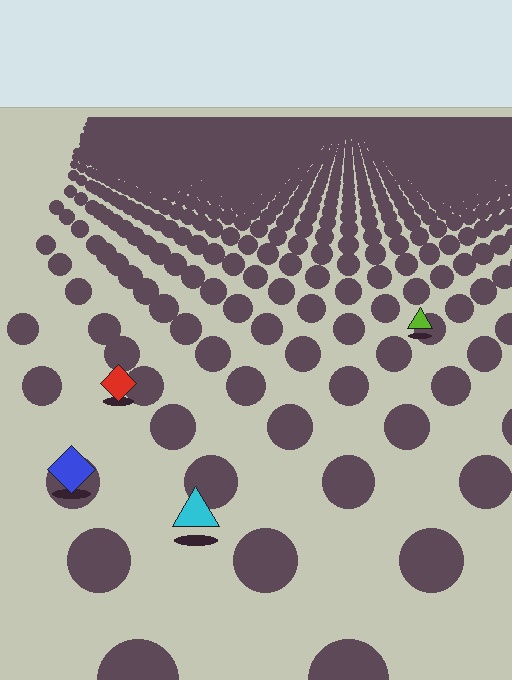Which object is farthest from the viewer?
The lime triangle is farthest from the viewer. It appears smaller and the ground texture around it is denser.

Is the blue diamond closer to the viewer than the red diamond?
Yes. The blue diamond is closer — you can tell from the texture gradient: the ground texture is coarser near it.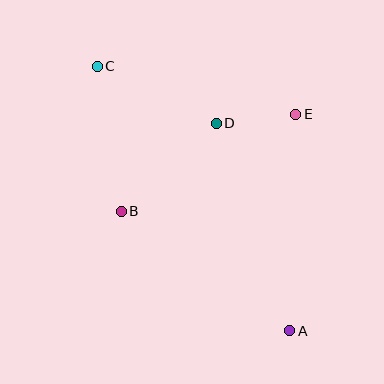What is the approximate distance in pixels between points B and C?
The distance between B and C is approximately 147 pixels.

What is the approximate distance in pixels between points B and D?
The distance between B and D is approximately 130 pixels.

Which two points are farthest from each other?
Points A and C are farthest from each other.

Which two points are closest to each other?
Points D and E are closest to each other.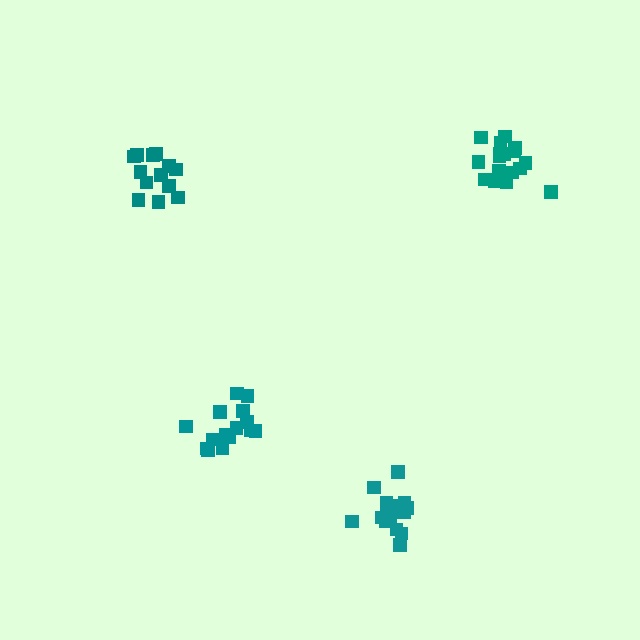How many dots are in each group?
Group 1: 13 dots, Group 2: 18 dots, Group 3: 18 dots, Group 4: 15 dots (64 total).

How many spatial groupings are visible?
There are 4 spatial groupings.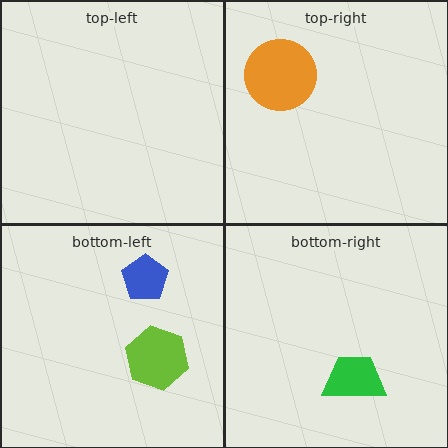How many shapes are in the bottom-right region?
1.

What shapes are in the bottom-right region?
The green trapezoid.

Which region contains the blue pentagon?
The bottom-left region.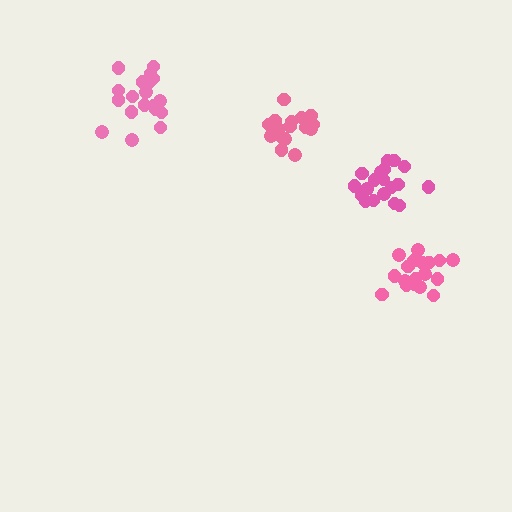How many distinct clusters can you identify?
There are 4 distinct clusters.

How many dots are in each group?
Group 1: 19 dots, Group 2: 16 dots, Group 3: 19 dots, Group 4: 19 dots (73 total).